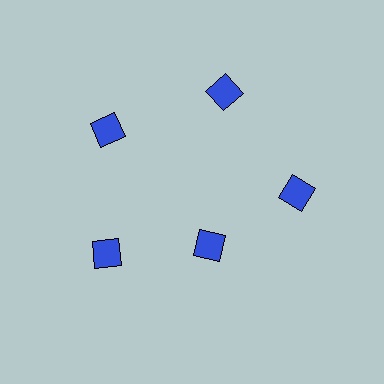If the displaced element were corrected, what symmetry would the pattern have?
It would have 5-fold rotational symmetry — the pattern would map onto itself every 72 degrees.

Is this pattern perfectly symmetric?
No. The 5 blue diamonds are arranged in a ring, but one element near the 5 o'clock position is pulled inward toward the center, breaking the 5-fold rotational symmetry.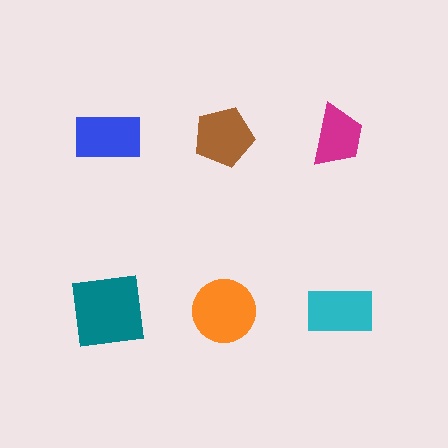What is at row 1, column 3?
A magenta trapezoid.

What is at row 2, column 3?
A cyan rectangle.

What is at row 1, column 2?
A brown pentagon.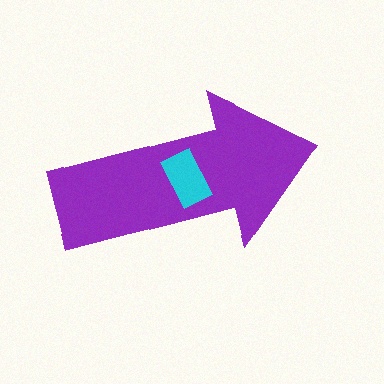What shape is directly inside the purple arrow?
The cyan rectangle.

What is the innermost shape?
The cyan rectangle.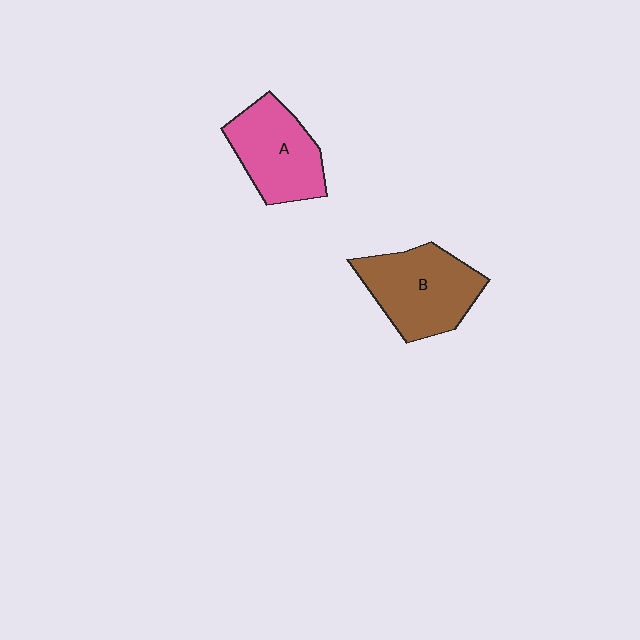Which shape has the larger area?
Shape B (brown).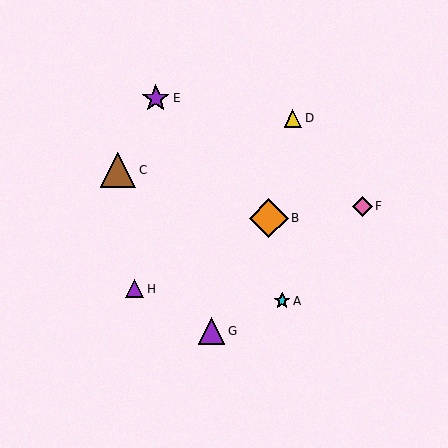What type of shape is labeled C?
Shape C is a brown triangle.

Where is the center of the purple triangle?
The center of the purple triangle is at (135, 289).